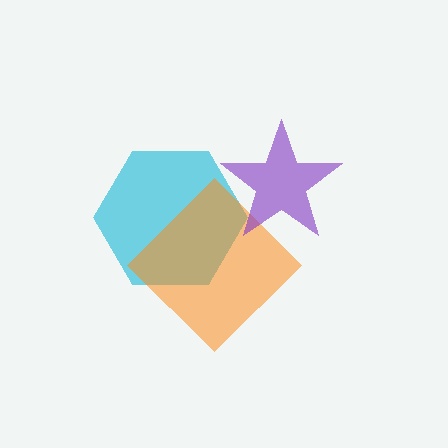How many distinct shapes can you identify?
There are 3 distinct shapes: a cyan hexagon, an orange diamond, a purple star.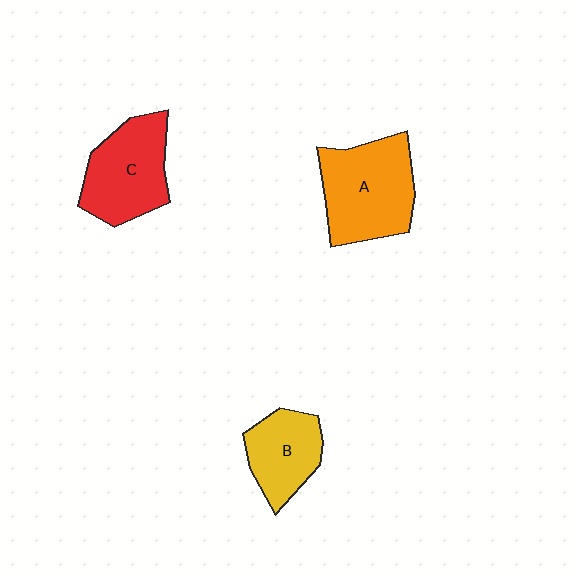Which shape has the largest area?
Shape A (orange).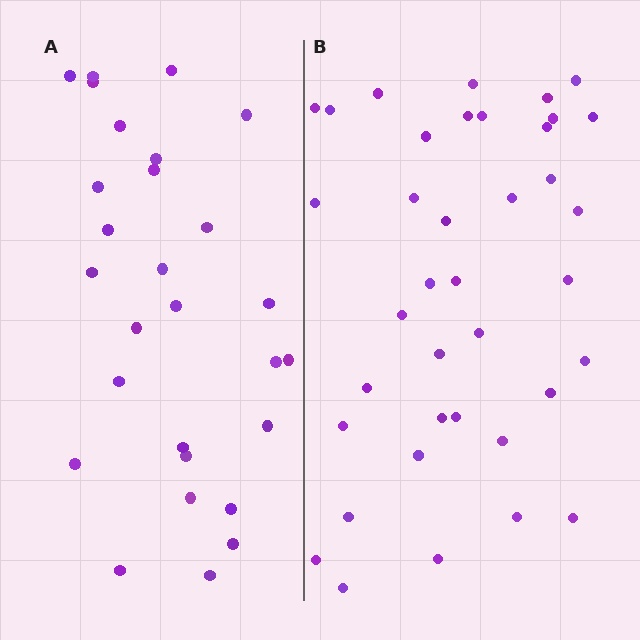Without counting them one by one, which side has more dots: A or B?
Region B (the right region) has more dots.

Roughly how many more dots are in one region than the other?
Region B has roughly 10 or so more dots than region A.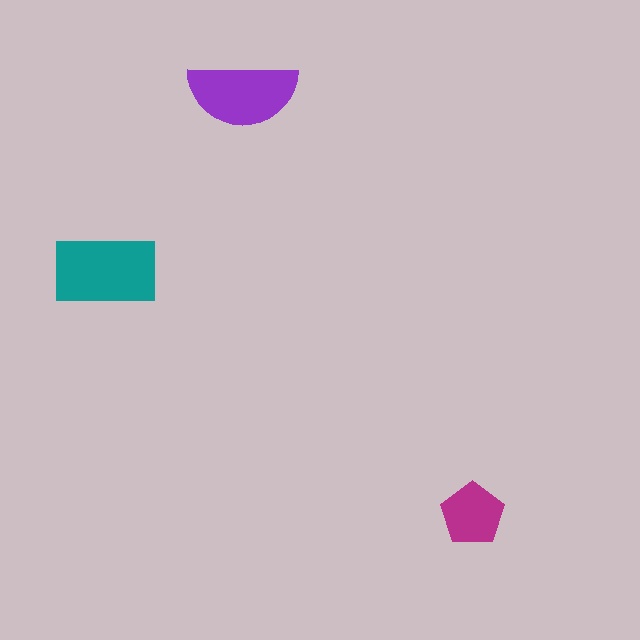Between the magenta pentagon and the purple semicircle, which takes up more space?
The purple semicircle.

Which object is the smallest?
The magenta pentagon.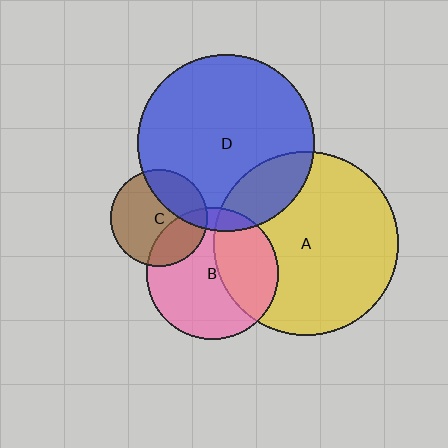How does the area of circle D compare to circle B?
Approximately 1.8 times.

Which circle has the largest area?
Circle A (yellow).